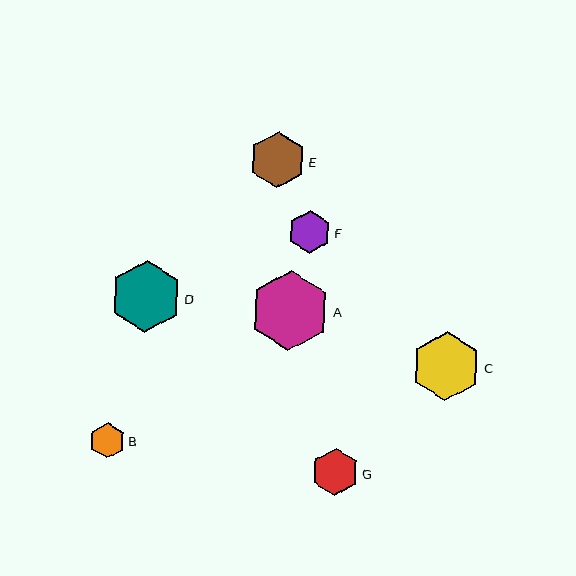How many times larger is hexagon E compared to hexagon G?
Hexagon E is approximately 1.2 times the size of hexagon G.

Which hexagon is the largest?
Hexagon A is the largest with a size of approximately 80 pixels.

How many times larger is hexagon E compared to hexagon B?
Hexagon E is approximately 1.6 times the size of hexagon B.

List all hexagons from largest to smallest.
From largest to smallest: A, D, C, E, G, F, B.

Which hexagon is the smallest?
Hexagon B is the smallest with a size of approximately 35 pixels.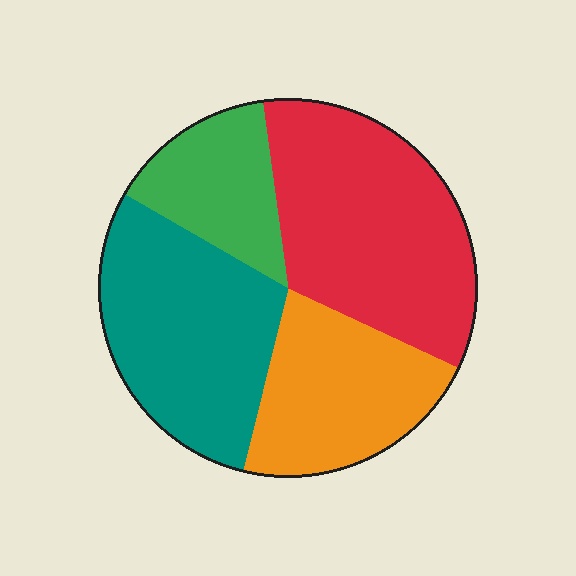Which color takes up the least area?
Green, at roughly 15%.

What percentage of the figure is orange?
Orange takes up about one fifth (1/5) of the figure.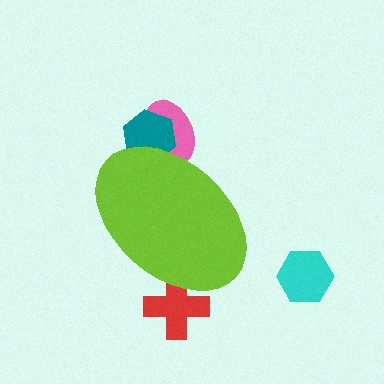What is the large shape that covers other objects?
A lime ellipse.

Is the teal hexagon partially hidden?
Yes, the teal hexagon is partially hidden behind the lime ellipse.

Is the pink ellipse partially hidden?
Yes, the pink ellipse is partially hidden behind the lime ellipse.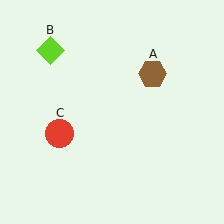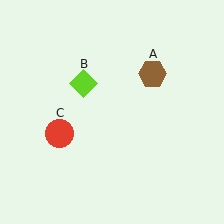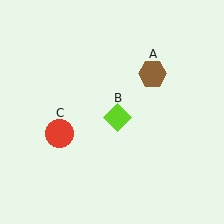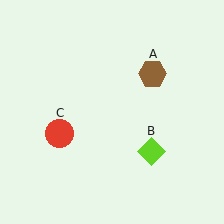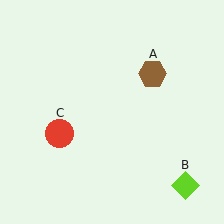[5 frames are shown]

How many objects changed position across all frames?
1 object changed position: lime diamond (object B).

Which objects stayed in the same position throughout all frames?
Brown hexagon (object A) and red circle (object C) remained stationary.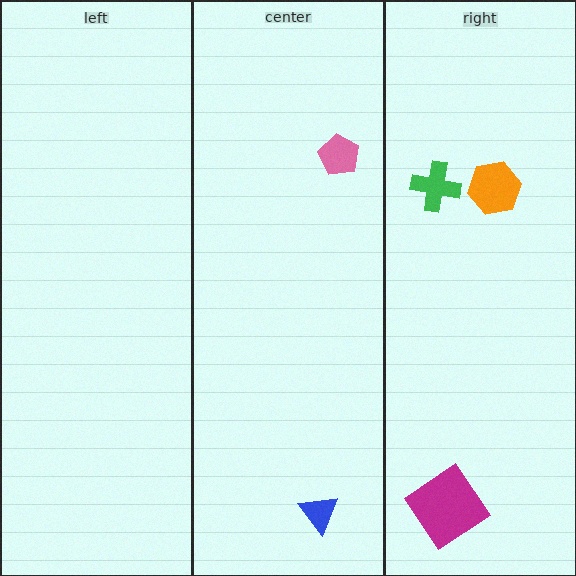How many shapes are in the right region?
3.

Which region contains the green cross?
The right region.